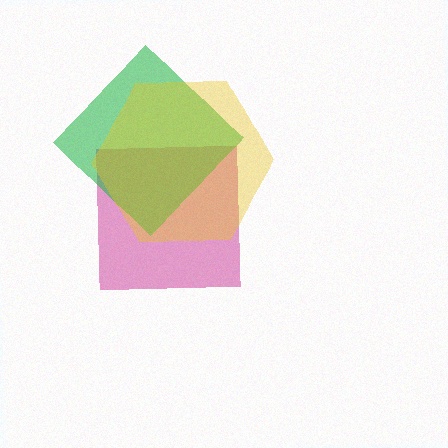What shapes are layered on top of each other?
The layered shapes are: a magenta square, a green diamond, a yellow hexagon.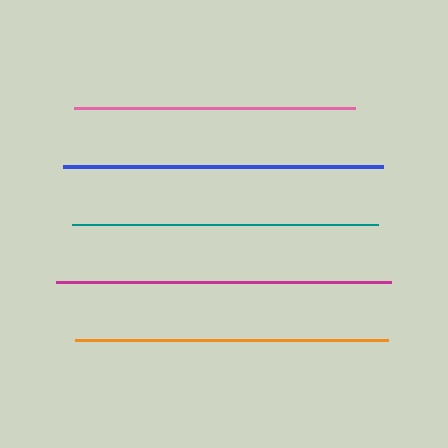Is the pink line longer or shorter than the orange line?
The orange line is longer than the pink line.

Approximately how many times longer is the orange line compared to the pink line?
The orange line is approximately 1.1 times the length of the pink line.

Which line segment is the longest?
The magenta line is the longest at approximately 335 pixels.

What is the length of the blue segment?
The blue segment is approximately 321 pixels long.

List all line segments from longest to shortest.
From longest to shortest: magenta, blue, orange, teal, pink.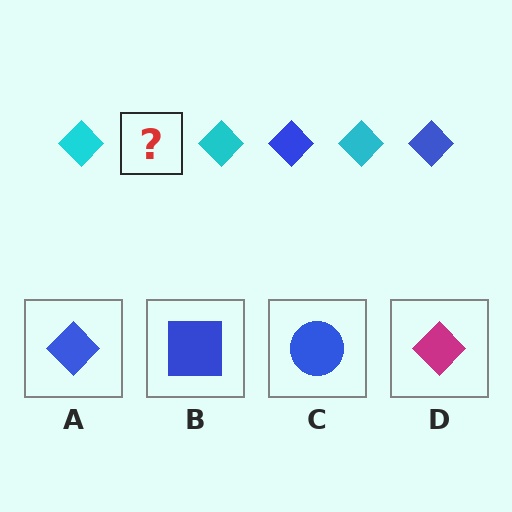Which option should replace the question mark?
Option A.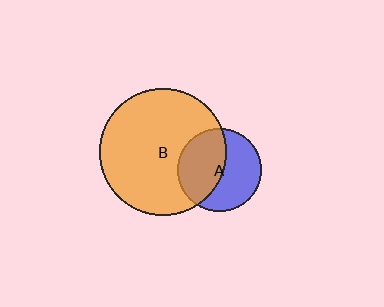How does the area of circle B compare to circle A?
Approximately 2.3 times.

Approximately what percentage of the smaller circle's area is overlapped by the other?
Approximately 50%.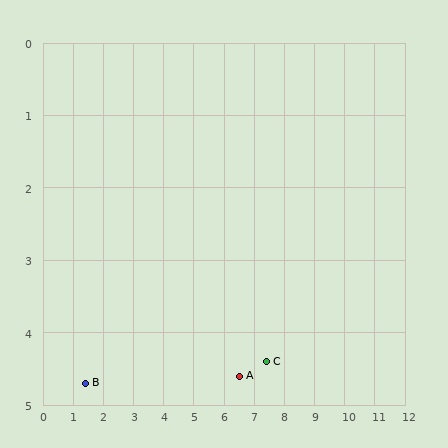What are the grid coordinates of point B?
Point B is at approximately (1.4, 4.7).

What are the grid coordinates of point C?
Point C is at approximately (7.4, 4.4).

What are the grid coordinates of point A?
Point A is at approximately (6.5, 4.6).